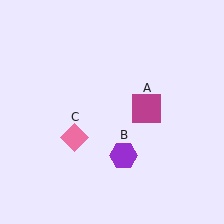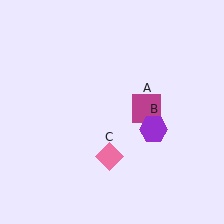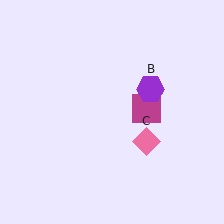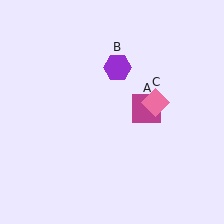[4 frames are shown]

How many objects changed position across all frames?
2 objects changed position: purple hexagon (object B), pink diamond (object C).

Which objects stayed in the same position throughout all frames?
Magenta square (object A) remained stationary.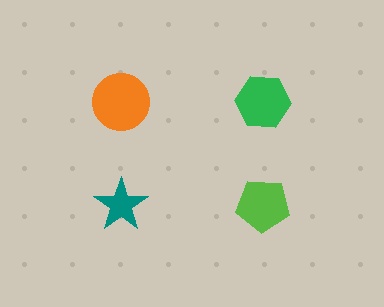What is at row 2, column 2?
A lime pentagon.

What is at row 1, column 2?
A green hexagon.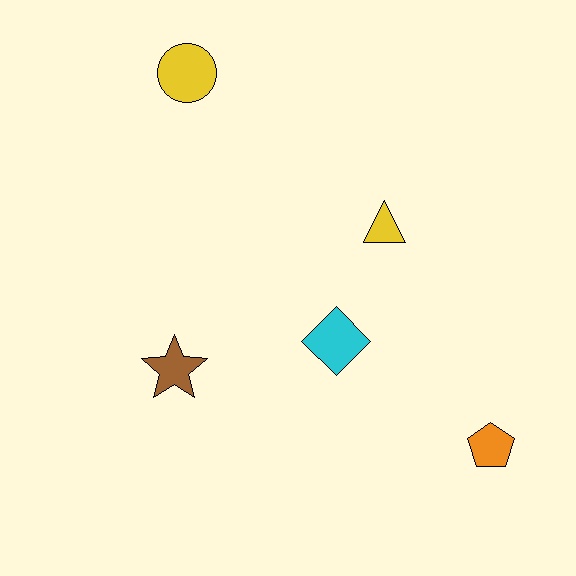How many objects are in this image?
There are 5 objects.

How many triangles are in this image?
There is 1 triangle.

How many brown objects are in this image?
There is 1 brown object.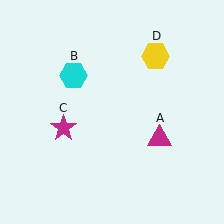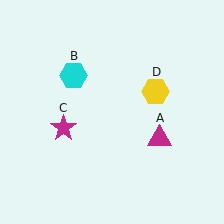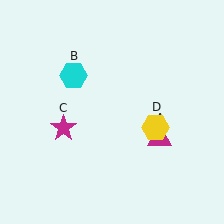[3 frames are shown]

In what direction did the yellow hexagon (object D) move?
The yellow hexagon (object D) moved down.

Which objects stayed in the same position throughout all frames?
Magenta triangle (object A) and cyan hexagon (object B) and magenta star (object C) remained stationary.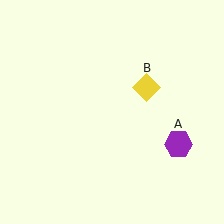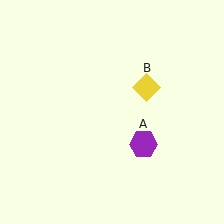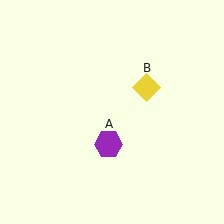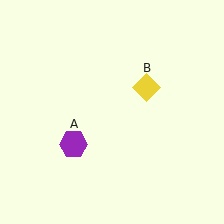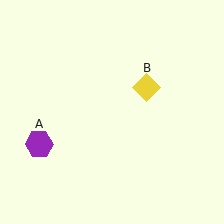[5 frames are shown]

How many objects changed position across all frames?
1 object changed position: purple hexagon (object A).